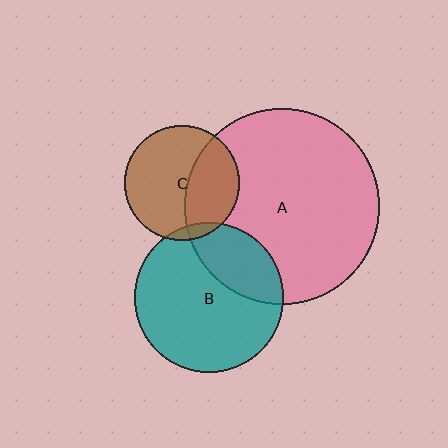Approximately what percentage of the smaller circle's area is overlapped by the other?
Approximately 40%.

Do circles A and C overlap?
Yes.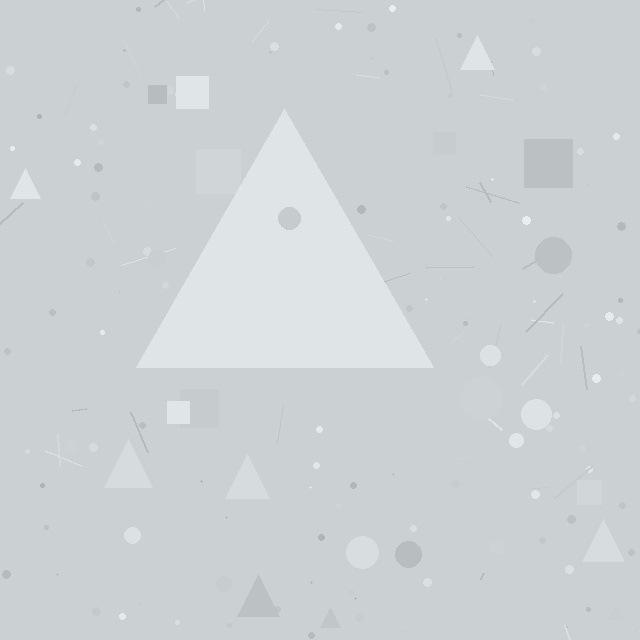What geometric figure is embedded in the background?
A triangle is embedded in the background.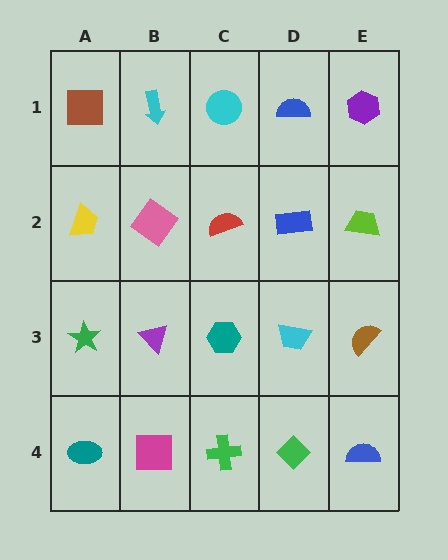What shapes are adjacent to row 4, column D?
A cyan trapezoid (row 3, column D), a green cross (row 4, column C), a blue semicircle (row 4, column E).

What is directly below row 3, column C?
A green cross.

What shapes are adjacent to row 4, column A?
A green star (row 3, column A), a magenta square (row 4, column B).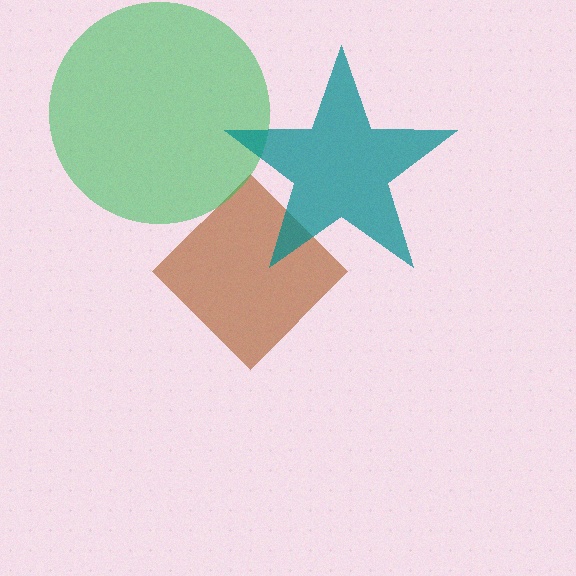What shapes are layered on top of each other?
The layered shapes are: a brown diamond, a green circle, a teal star.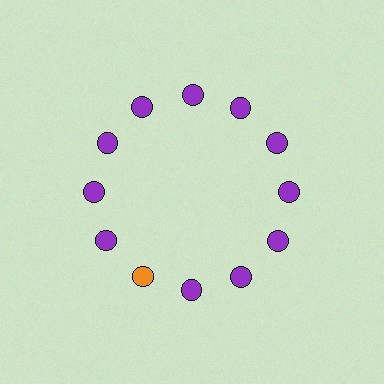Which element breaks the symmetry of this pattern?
The orange circle at roughly the 7 o'clock position breaks the symmetry. All other shapes are purple circles.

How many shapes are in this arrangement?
There are 12 shapes arranged in a ring pattern.